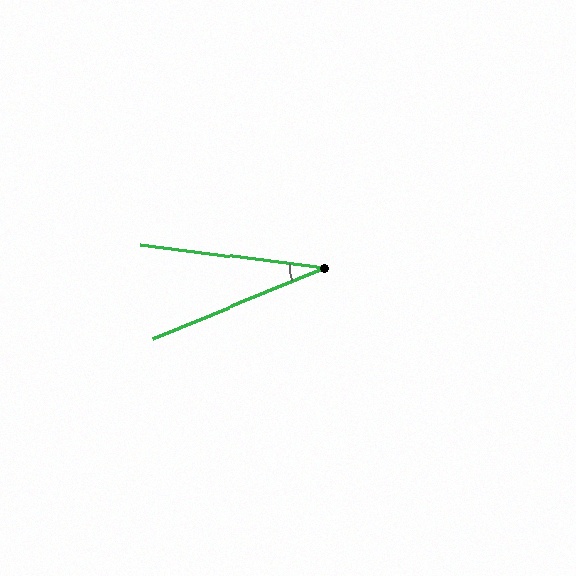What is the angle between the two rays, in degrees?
Approximately 29 degrees.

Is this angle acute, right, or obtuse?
It is acute.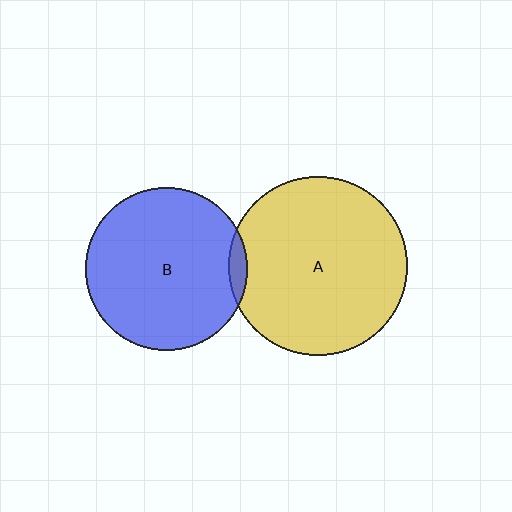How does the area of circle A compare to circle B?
Approximately 1.2 times.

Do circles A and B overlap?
Yes.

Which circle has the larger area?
Circle A (yellow).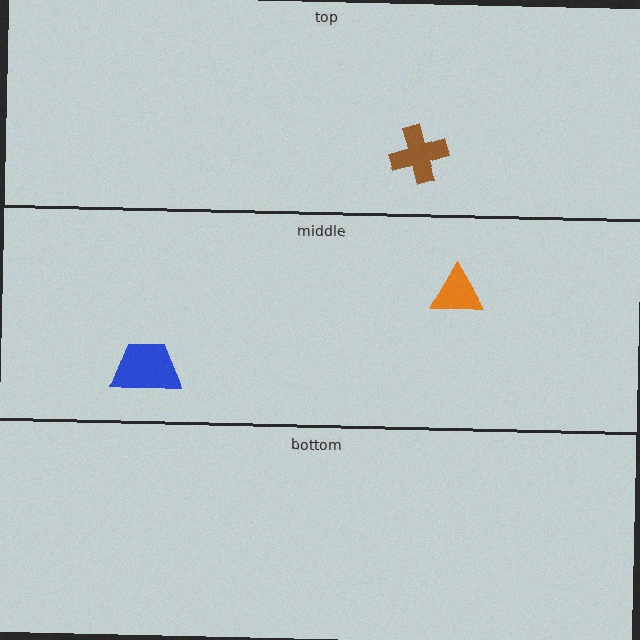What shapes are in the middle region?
The blue trapezoid, the orange triangle.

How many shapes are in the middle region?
2.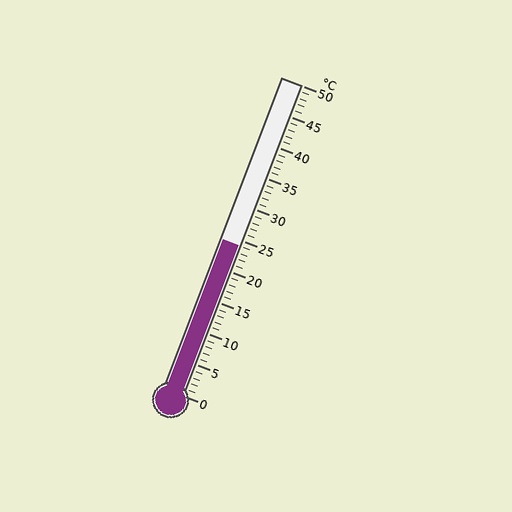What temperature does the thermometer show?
The thermometer shows approximately 24°C.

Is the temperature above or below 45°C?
The temperature is below 45°C.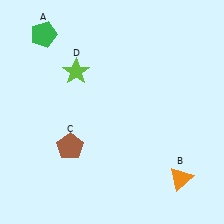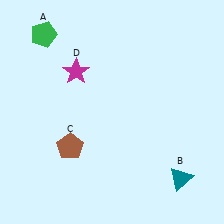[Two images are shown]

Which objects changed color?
B changed from orange to teal. D changed from lime to magenta.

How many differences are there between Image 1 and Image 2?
There are 2 differences between the two images.